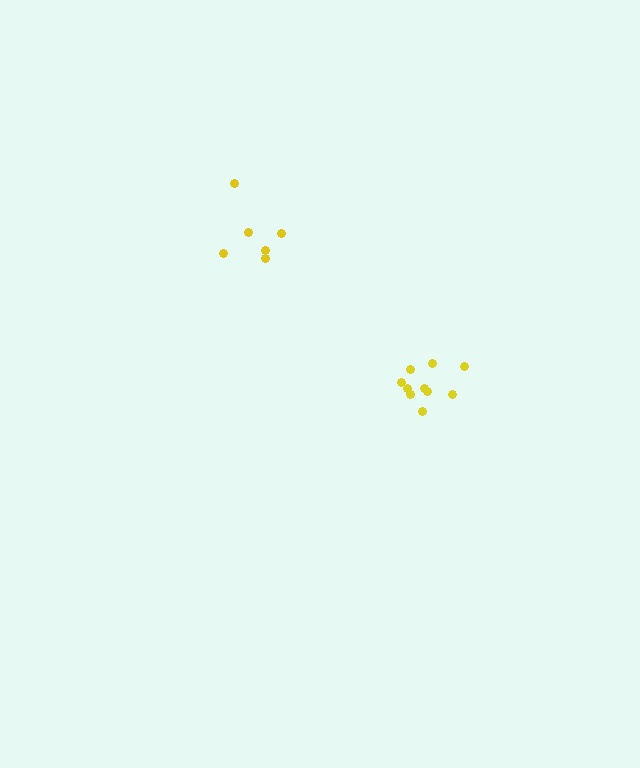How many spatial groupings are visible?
There are 2 spatial groupings.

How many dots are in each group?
Group 1: 10 dots, Group 2: 6 dots (16 total).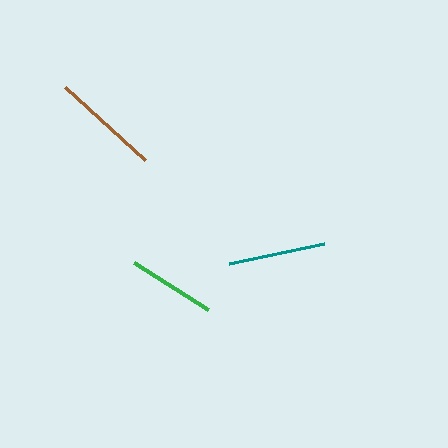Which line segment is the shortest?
The green line is the shortest at approximately 88 pixels.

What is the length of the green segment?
The green segment is approximately 88 pixels long.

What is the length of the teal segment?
The teal segment is approximately 96 pixels long.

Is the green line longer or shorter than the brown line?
The brown line is longer than the green line.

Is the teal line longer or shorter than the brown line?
The brown line is longer than the teal line.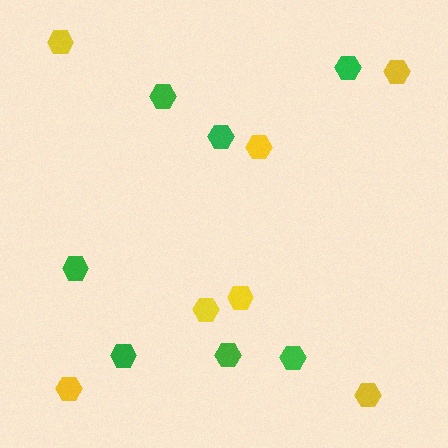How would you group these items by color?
There are 2 groups: one group of green hexagons (7) and one group of yellow hexagons (7).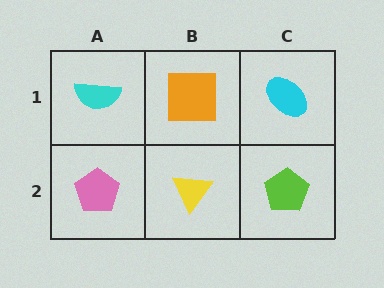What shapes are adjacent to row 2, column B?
An orange square (row 1, column B), a pink pentagon (row 2, column A), a lime pentagon (row 2, column C).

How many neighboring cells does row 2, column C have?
2.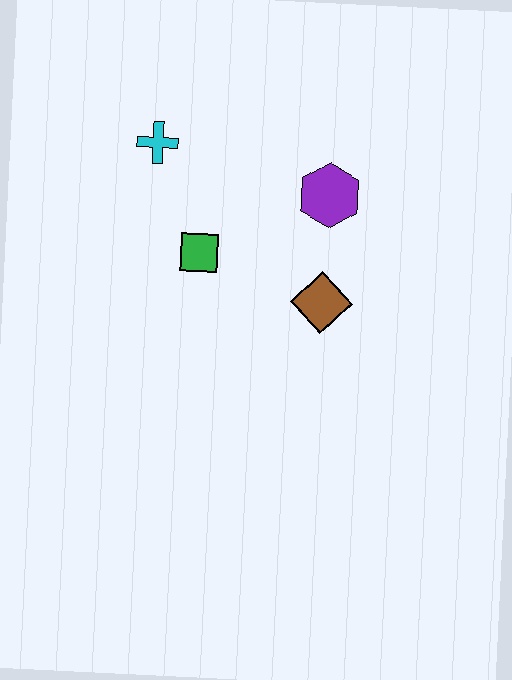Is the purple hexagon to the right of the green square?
Yes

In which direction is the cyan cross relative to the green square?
The cyan cross is above the green square.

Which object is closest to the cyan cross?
The green square is closest to the cyan cross.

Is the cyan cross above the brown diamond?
Yes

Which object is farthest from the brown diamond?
The cyan cross is farthest from the brown diamond.